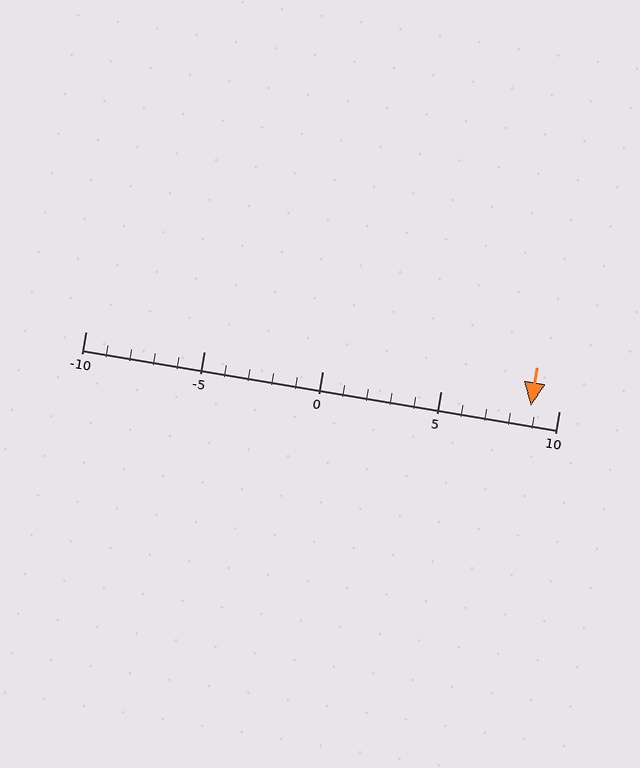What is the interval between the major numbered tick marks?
The major tick marks are spaced 5 units apart.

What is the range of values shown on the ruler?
The ruler shows values from -10 to 10.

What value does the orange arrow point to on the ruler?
The orange arrow points to approximately 9.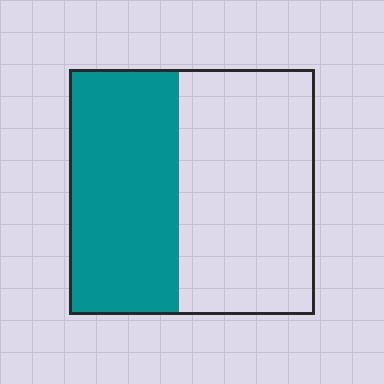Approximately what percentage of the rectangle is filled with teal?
Approximately 45%.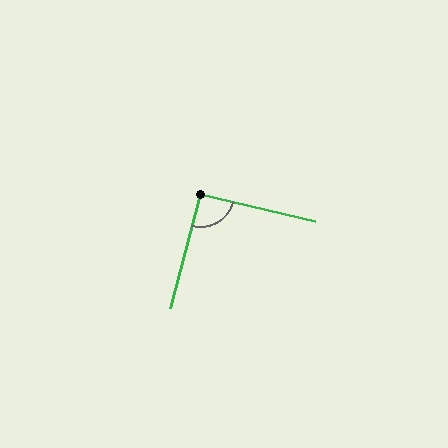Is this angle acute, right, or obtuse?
It is approximately a right angle.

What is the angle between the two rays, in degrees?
Approximately 92 degrees.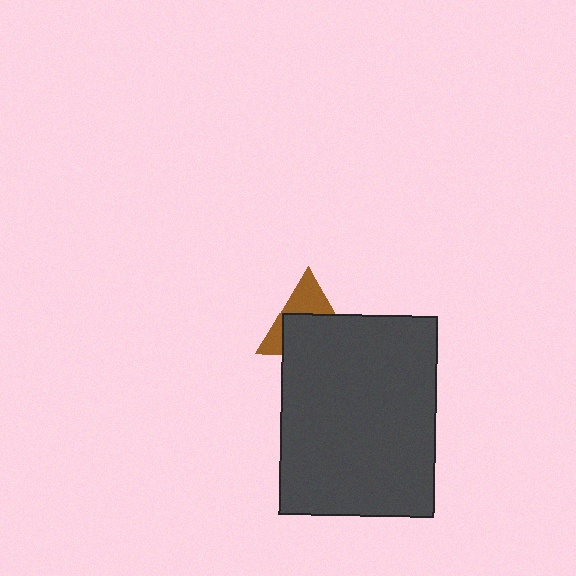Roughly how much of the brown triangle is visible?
A small part of it is visible (roughly 42%).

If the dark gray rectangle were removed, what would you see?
You would see the complete brown triangle.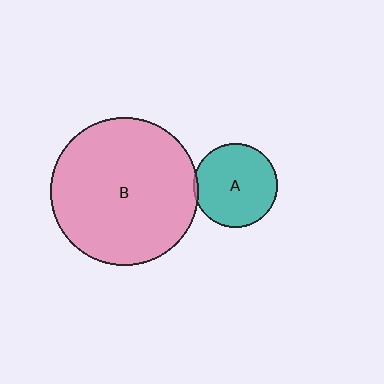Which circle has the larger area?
Circle B (pink).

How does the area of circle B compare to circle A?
Approximately 3.1 times.